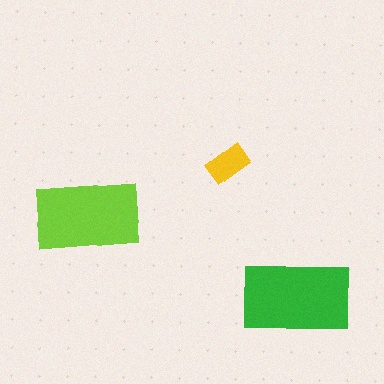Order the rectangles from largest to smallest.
the green one, the lime one, the yellow one.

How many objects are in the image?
There are 3 objects in the image.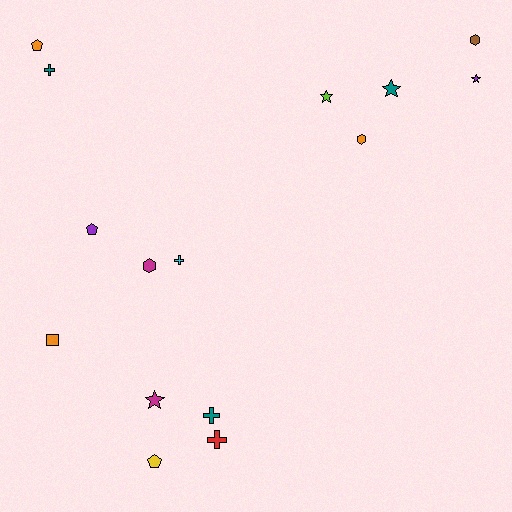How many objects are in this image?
There are 15 objects.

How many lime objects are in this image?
There is 1 lime object.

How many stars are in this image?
There are 4 stars.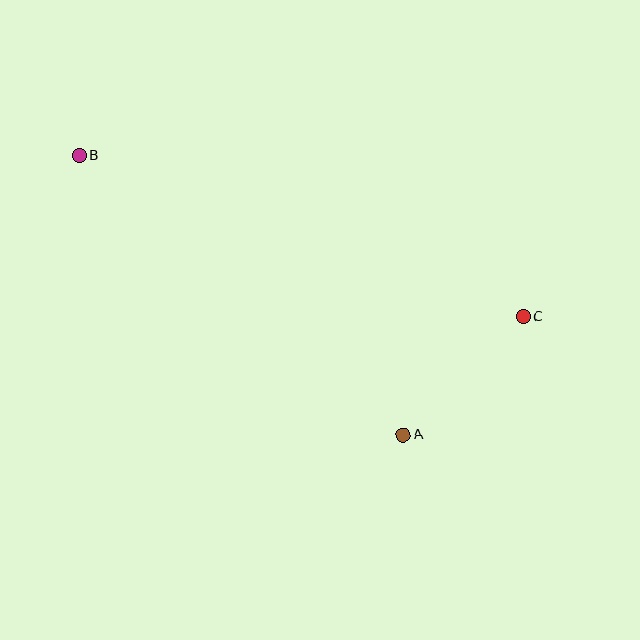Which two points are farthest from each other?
Points B and C are farthest from each other.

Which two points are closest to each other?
Points A and C are closest to each other.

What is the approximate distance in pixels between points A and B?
The distance between A and B is approximately 428 pixels.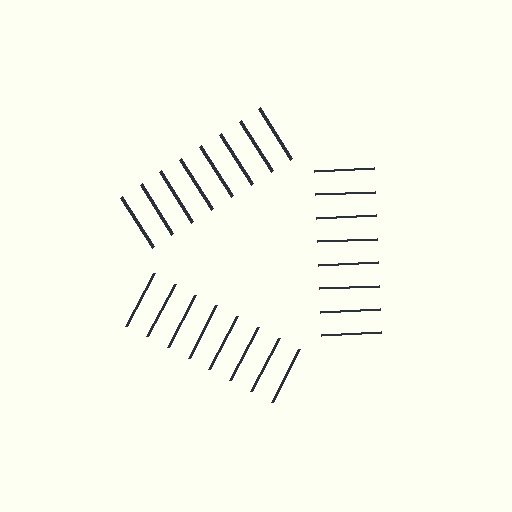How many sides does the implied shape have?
3 sides — the line-ends trace a triangle.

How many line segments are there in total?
24 — 8 along each of the 3 edges.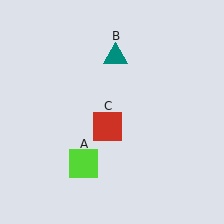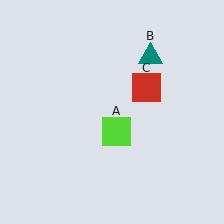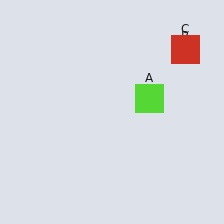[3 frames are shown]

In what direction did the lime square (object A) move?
The lime square (object A) moved up and to the right.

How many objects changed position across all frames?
3 objects changed position: lime square (object A), teal triangle (object B), red square (object C).